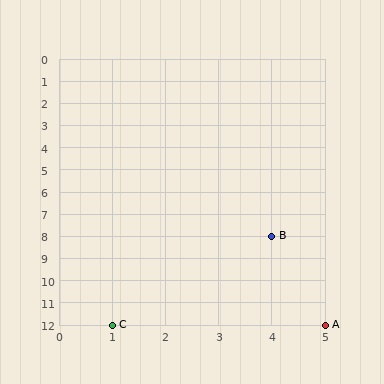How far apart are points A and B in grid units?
Points A and B are 1 column and 4 rows apart (about 4.1 grid units diagonally).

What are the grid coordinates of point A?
Point A is at grid coordinates (5, 12).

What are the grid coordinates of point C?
Point C is at grid coordinates (1, 12).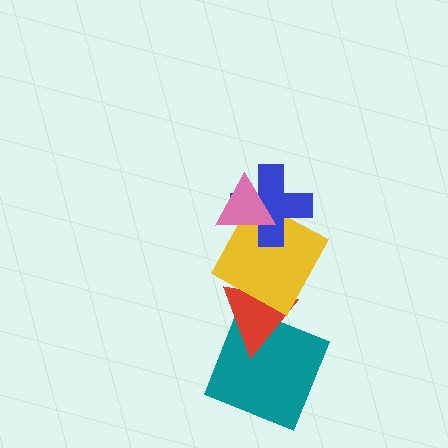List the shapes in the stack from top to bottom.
From top to bottom: the pink triangle, the blue cross, the yellow square, the red triangle, the teal square.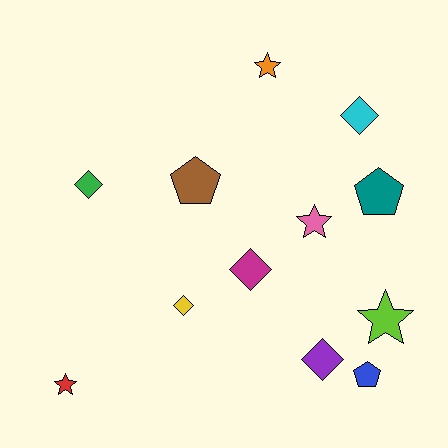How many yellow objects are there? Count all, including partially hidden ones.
There is 1 yellow object.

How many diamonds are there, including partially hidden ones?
There are 5 diamonds.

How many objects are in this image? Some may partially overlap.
There are 12 objects.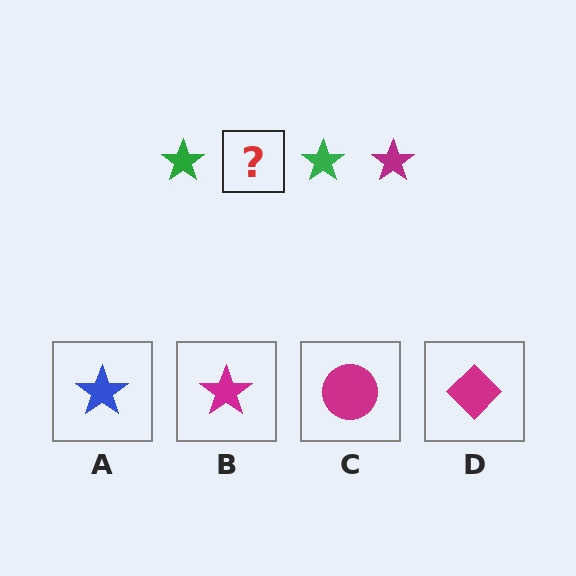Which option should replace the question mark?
Option B.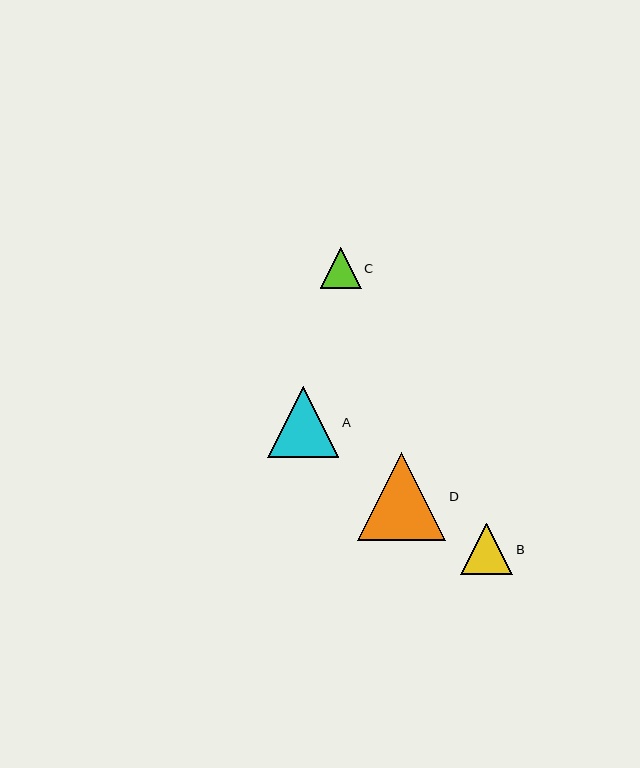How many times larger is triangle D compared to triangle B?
Triangle D is approximately 1.7 times the size of triangle B.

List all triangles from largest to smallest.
From largest to smallest: D, A, B, C.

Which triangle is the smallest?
Triangle C is the smallest with a size of approximately 41 pixels.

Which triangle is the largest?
Triangle D is the largest with a size of approximately 88 pixels.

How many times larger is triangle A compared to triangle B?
Triangle A is approximately 1.4 times the size of triangle B.